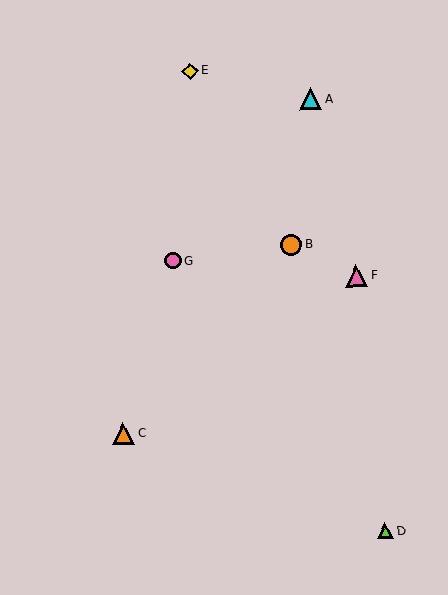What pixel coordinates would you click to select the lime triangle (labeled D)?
Click at (385, 531) to select the lime triangle D.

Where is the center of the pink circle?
The center of the pink circle is at (173, 261).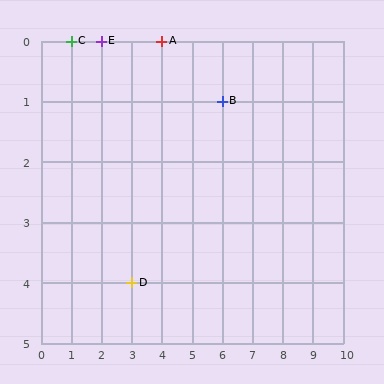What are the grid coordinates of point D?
Point D is at grid coordinates (3, 4).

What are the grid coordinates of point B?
Point B is at grid coordinates (6, 1).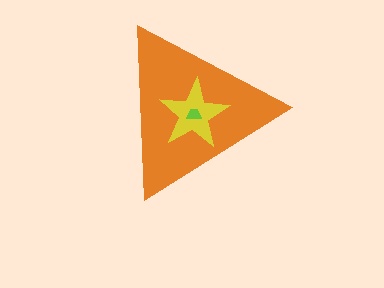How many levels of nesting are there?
3.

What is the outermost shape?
The orange triangle.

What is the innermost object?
The lime trapezoid.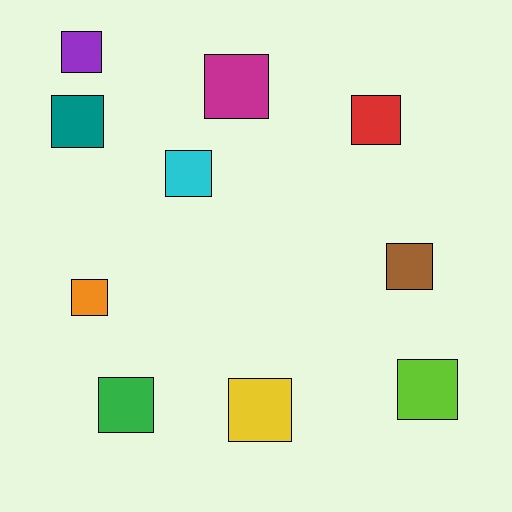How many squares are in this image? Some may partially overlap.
There are 10 squares.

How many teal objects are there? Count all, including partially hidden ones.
There is 1 teal object.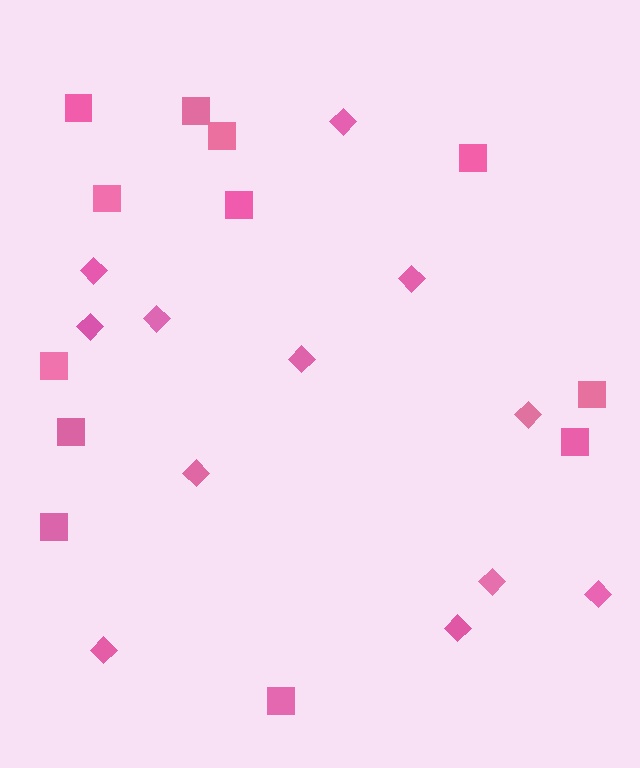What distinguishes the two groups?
There are 2 groups: one group of squares (12) and one group of diamonds (12).